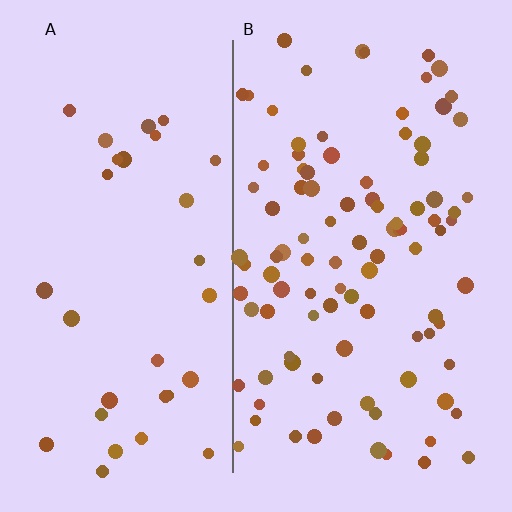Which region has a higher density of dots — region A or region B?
B (the right).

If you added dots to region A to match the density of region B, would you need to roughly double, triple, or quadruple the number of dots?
Approximately triple.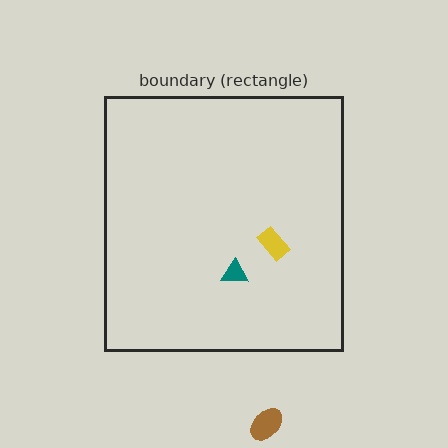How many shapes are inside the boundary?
2 inside, 1 outside.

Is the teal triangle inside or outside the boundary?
Inside.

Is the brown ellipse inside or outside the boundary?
Outside.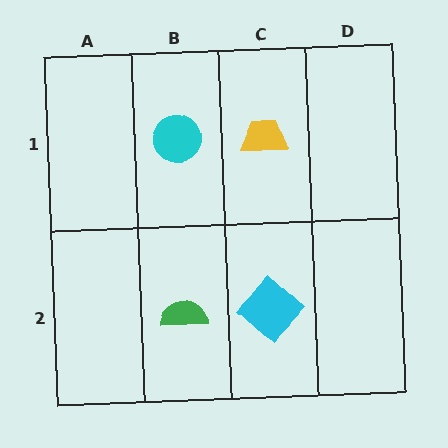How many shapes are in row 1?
2 shapes.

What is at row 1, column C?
A yellow trapezoid.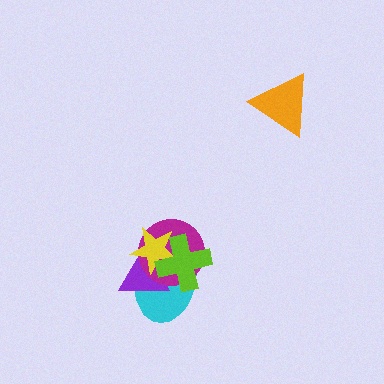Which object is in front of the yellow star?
The lime cross is in front of the yellow star.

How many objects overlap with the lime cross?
4 objects overlap with the lime cross.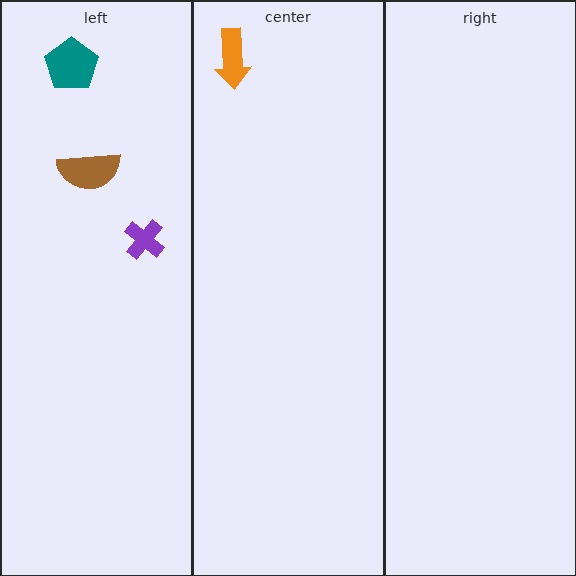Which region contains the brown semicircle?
The left region.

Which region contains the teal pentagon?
The left region.